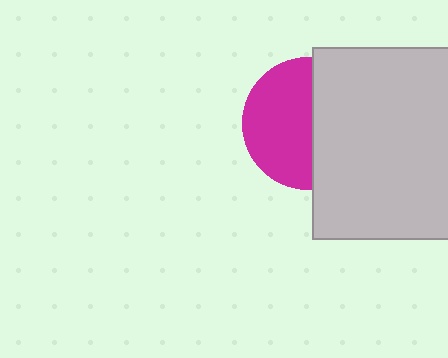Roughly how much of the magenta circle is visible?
About half of it is visible (roughly 53%).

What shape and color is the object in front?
The object in front is a light gray square.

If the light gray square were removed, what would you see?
You would see the complete magenta circle.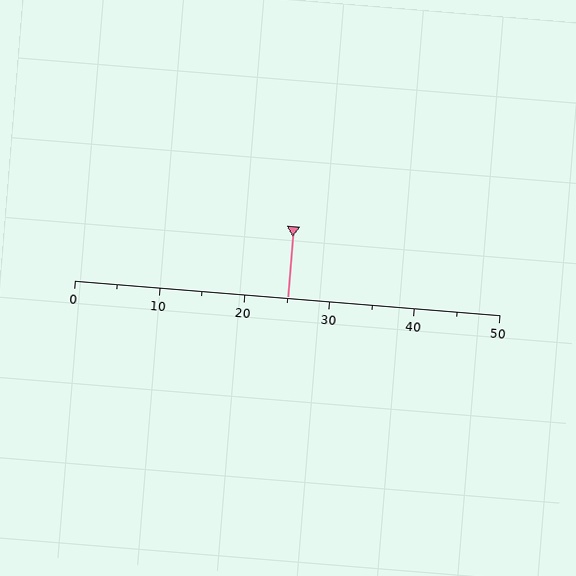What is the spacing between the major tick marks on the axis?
The major ticks are spaced 10 apart.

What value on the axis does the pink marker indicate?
The marker indicates approximately 25.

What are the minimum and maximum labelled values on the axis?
The axis runs from 0 to 50.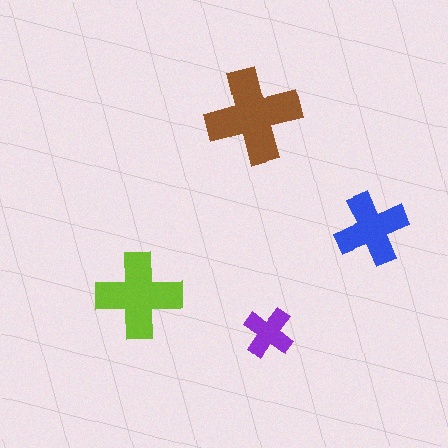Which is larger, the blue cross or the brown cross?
The brown one.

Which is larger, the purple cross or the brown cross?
The brown one.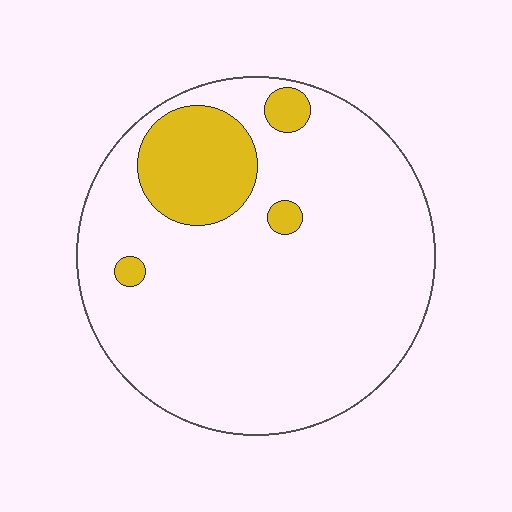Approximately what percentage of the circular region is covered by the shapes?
Approximately 15%.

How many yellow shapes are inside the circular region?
4.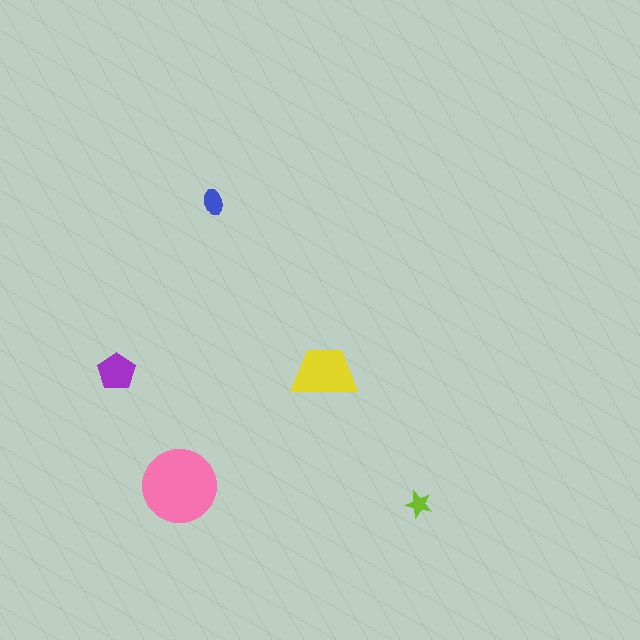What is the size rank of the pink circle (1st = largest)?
1st.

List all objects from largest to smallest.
The pink circle, the yellow trapezoid, the purple pentagon, the blue ellipse, the lime star.